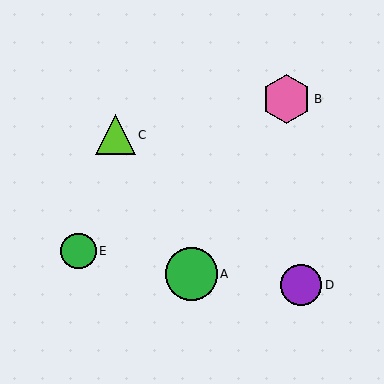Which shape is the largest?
The green circle (labeled A) is the largest.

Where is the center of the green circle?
The center of the green circle is at (191, 274).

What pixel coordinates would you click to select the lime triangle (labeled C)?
Click at (116, 135) to select the lime triangle C.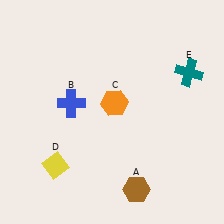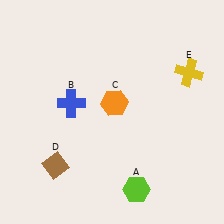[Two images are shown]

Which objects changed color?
A changed from brown to lime. D changed from yellow to brown. E changed from teal to yellow.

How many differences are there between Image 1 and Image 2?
There are 3 differences between the two images.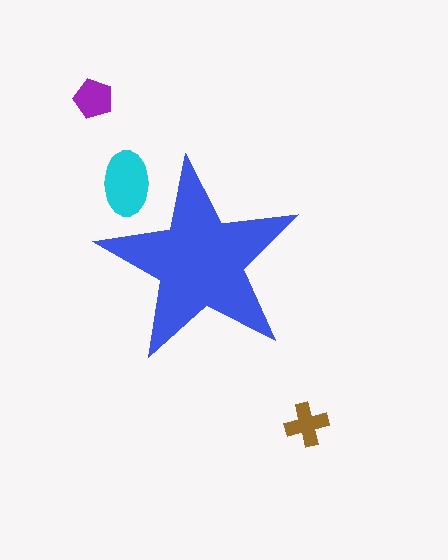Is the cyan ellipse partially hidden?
Yes, the cyan ellipse is partially hidden behind the blue star.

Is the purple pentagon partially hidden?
No, the purple pentagon is fully visible.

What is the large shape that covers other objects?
A blue star.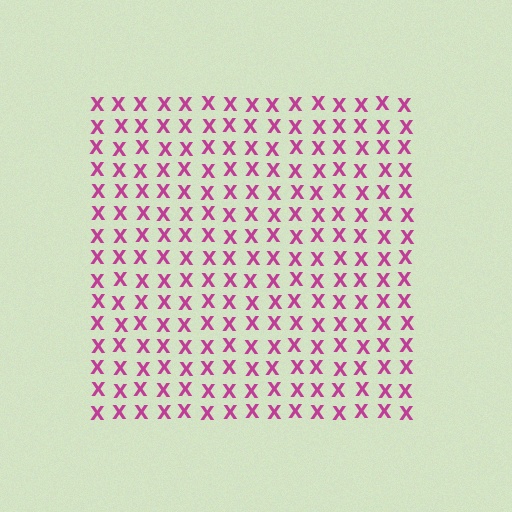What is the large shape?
The large shape is a square.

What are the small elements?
The small elements are letter X's.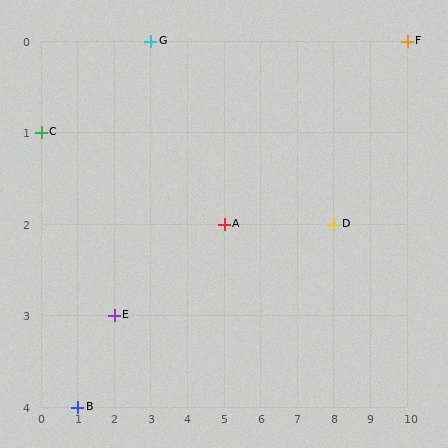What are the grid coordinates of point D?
Point D is at grid coordinates (8, 2).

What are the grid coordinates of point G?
Point G is at grid coordinates (3, 0).